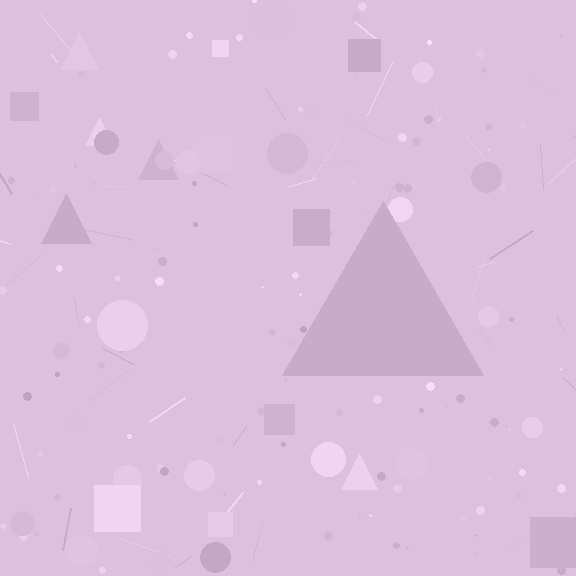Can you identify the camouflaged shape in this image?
The camouflaged shape is a triangle.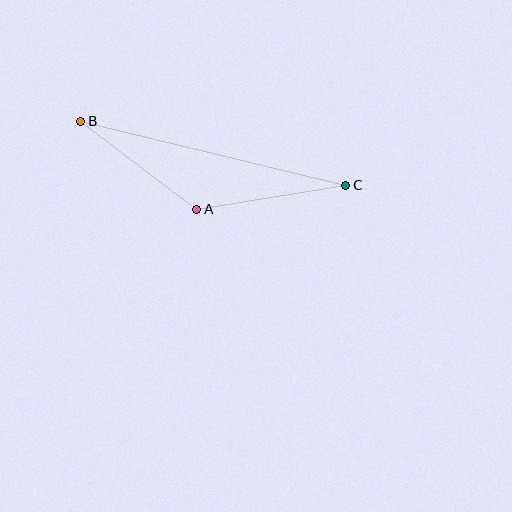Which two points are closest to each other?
Points A and B are closest to each other.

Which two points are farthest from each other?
Points B and C are farthest from each other.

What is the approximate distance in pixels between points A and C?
The distance between A and C is approximately 151 pixels.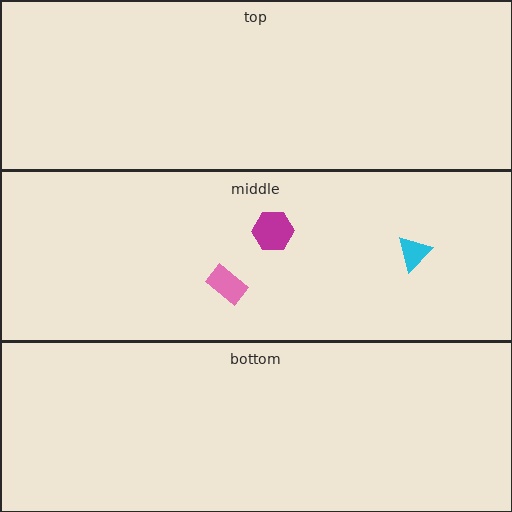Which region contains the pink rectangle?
The middle region.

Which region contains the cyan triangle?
The middle region.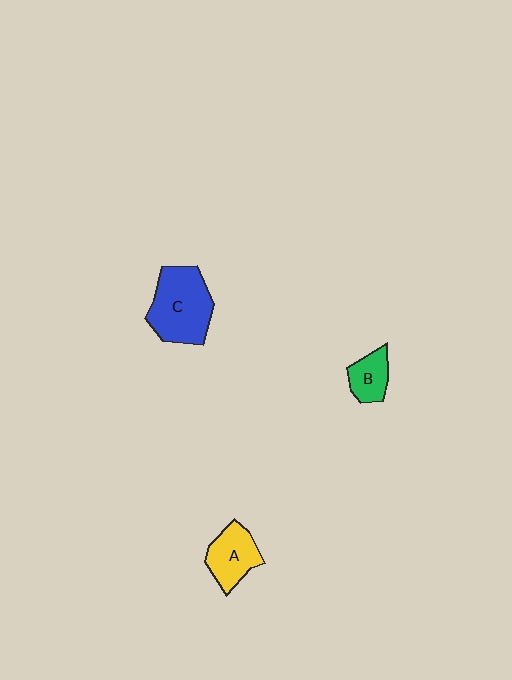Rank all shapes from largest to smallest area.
From largest to smallest: C (blue), A (yellow), B (green).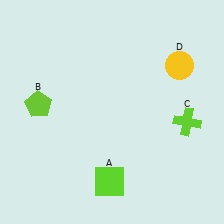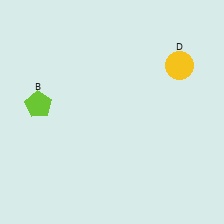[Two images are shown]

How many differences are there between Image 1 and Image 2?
There are 2 differences between the two images.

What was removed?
The lime cross (C), the lime square (A) were removed in Image 2.